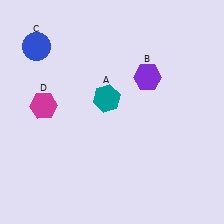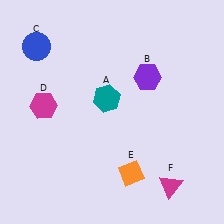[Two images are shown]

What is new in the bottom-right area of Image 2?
A magenta triangle (F) was added in the bottom-right area of Image 2.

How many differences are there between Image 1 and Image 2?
There are 2 differences between the two images.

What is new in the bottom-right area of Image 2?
An orange diamond (E) was added in the bottom-right area of Image 2.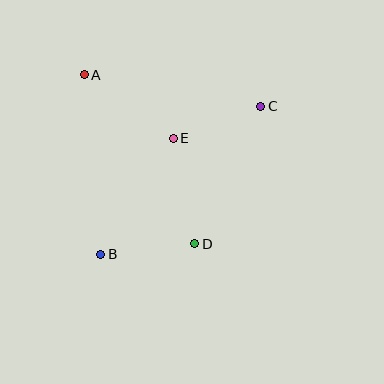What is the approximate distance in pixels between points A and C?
The distance between A and C is approximately 179 pixels.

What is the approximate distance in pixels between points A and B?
The distance between A and B is approximately 180 pixels.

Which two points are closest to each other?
Points C and E are closest to each other.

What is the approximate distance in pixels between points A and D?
The distance between A and D is approximately 202 pixels.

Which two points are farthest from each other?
Points B and C are farthest from each other.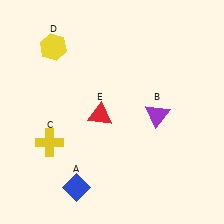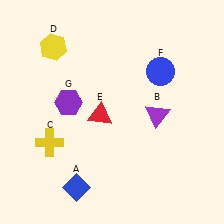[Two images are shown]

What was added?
A blue circle (F), a purple hexagon (G) were added in Image 2.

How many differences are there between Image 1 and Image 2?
There are 2 differences between the two images.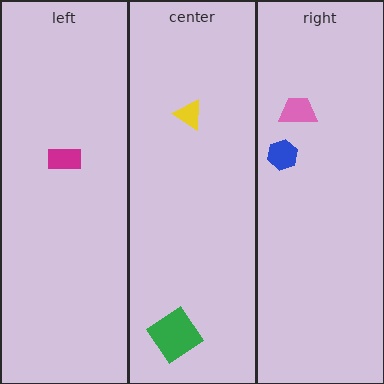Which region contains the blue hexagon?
The right region.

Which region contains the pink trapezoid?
The right region.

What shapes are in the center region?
The green diamond, the yellow triangle.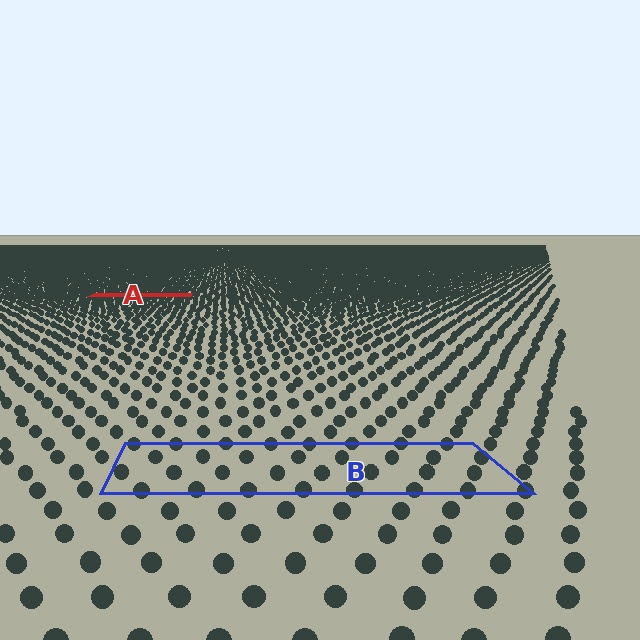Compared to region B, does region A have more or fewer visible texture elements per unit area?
Region A has more texture elements per unit area — they are packed more densely because it is farther away.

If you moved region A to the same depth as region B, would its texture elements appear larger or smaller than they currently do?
They would appear larger. At a closer depth, the same texture elements are projected at a bigger on-screen size.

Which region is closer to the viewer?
Region B is closer. The texture elements there are larger and more spread out.